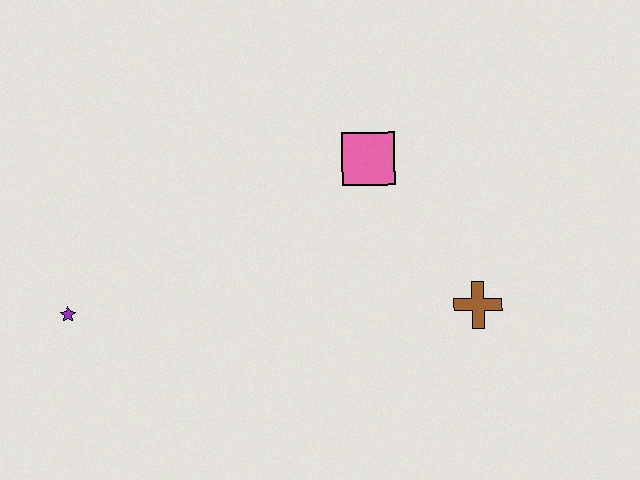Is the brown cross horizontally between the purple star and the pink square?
No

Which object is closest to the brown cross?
The pink square is closest to the brown cross.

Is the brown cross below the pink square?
Yes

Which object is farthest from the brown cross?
The purple star is farthest from the brown cross.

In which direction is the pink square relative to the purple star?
The pink square is to the right of the purple star.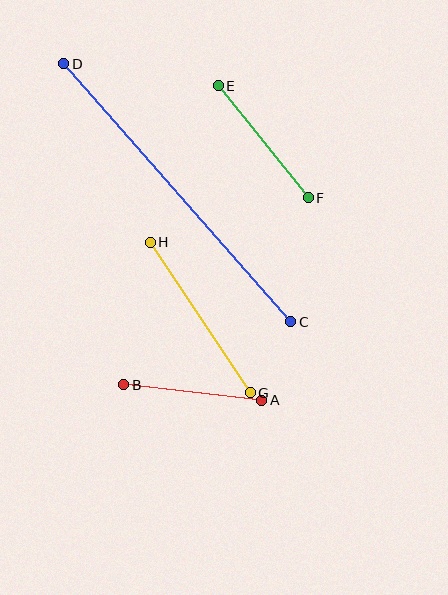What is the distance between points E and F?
The distance is approximately 144 pixels.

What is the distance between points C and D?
The distance is approximately 344 pixels.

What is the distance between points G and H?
The distance is approximately 181 pixels.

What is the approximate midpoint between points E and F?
The midpoint is at approximately (263, 142) pixels.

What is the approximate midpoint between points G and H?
The midpoint is at approximately (200, 318) pixels.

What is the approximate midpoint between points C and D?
The midpoint is at approximately (177, 193) pixels.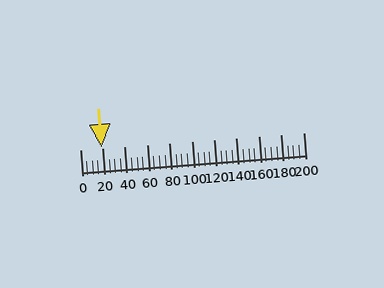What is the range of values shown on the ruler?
The ruler shows values from 0 to 200.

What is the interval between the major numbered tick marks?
The major tick marks are spaced 20 units apart.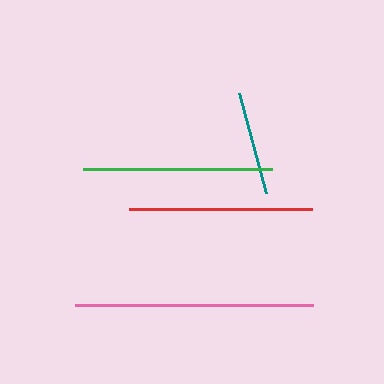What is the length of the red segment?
The red segment is approximately 183 pixels long.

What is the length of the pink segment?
The pink segment is approximately 239 pixels long.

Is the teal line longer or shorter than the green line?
The green line is longer than the teal line.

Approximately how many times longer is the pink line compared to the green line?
The pink line is approximately 1.3 times the length of the green line.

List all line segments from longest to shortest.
From longest to shortest: pink, green, red, teal.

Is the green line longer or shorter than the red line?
The green line is longer than the red line.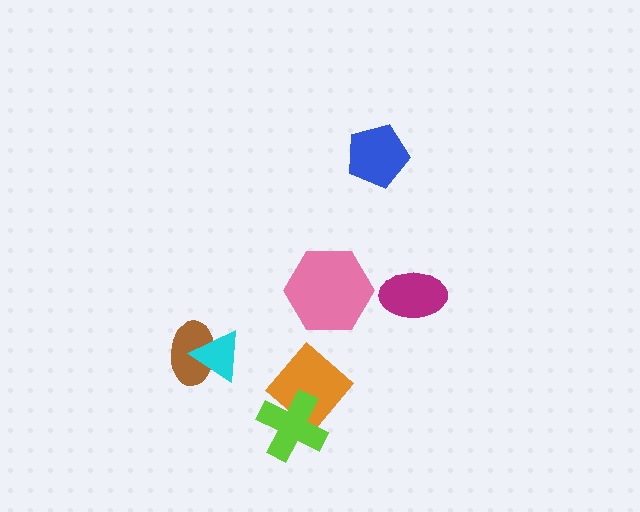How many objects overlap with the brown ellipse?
1 object overlaps with the brown ellipse.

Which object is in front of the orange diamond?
The lime cross is in front of the orange diamond.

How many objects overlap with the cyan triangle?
1 object overlaps with the cyan triangle.